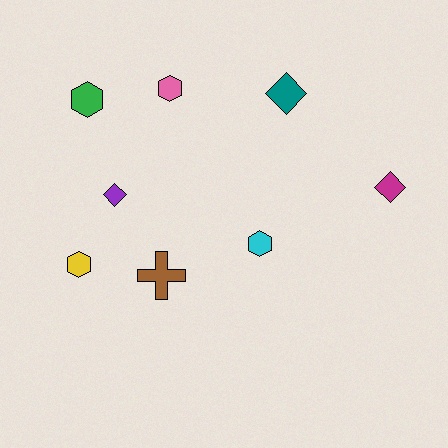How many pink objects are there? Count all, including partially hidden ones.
There is 1 pink object.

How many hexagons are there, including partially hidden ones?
There are 4 hexagons.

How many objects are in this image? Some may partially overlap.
There are 8 objects.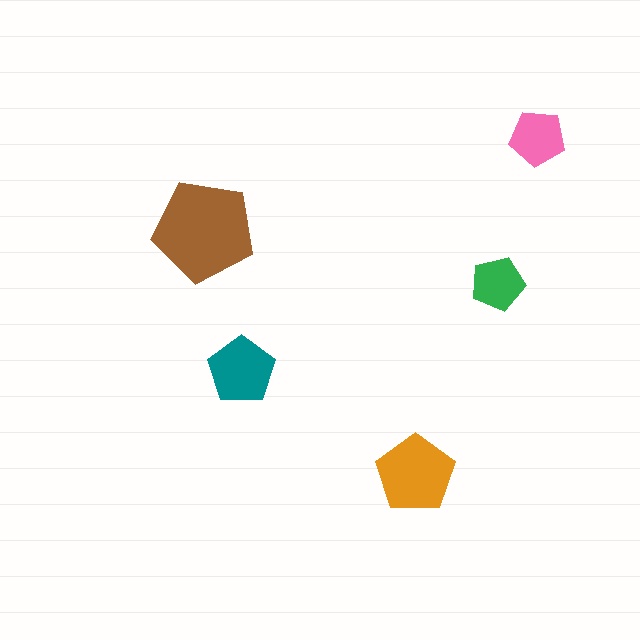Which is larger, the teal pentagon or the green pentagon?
The teal one.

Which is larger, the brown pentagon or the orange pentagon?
The brown one.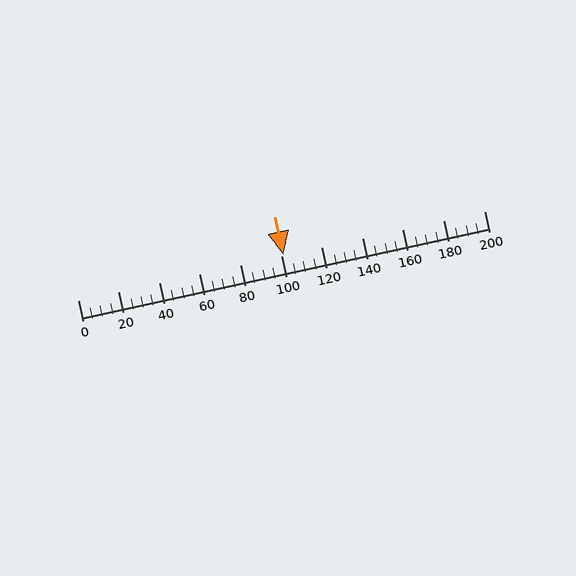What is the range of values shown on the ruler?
The ruler shows values from 0 to 200.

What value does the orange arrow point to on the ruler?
The orange arrow points to approximately 101.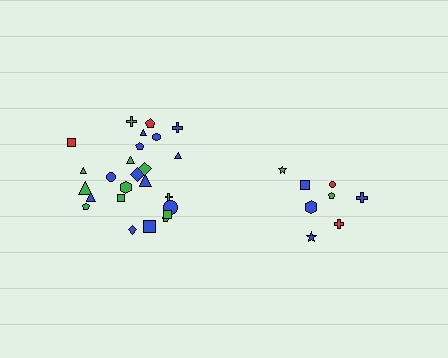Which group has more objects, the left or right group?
The left group.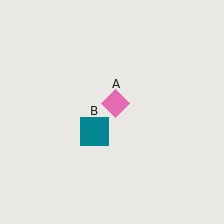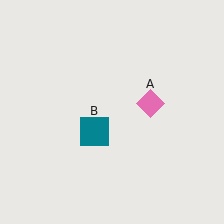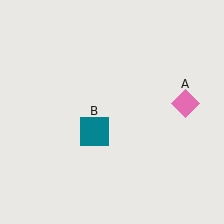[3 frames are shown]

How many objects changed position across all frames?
1 object changed position: pink diamond (object A).